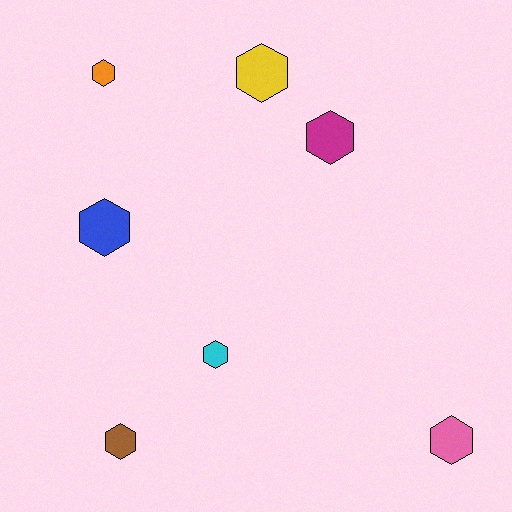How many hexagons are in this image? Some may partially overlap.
There are 7 hexagons.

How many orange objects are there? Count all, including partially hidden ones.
There is 1 orange object.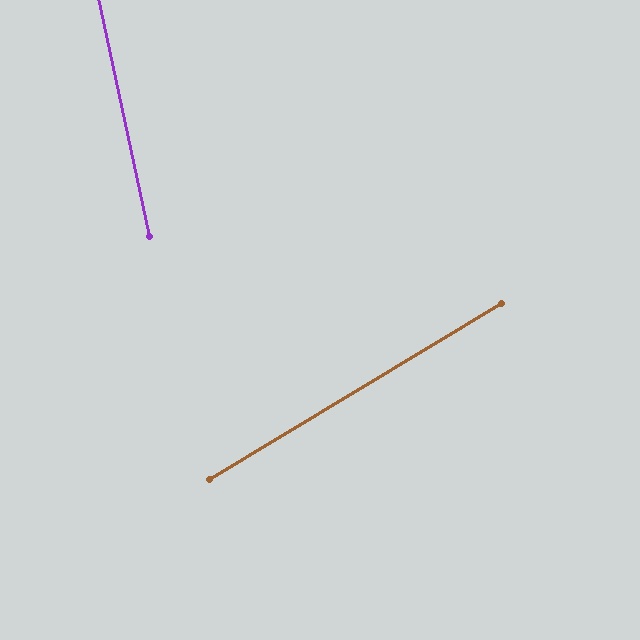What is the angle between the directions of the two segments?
Approximately 71 degrees.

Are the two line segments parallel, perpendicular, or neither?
Neither parallel nor perpendicular — they differ by about 71°.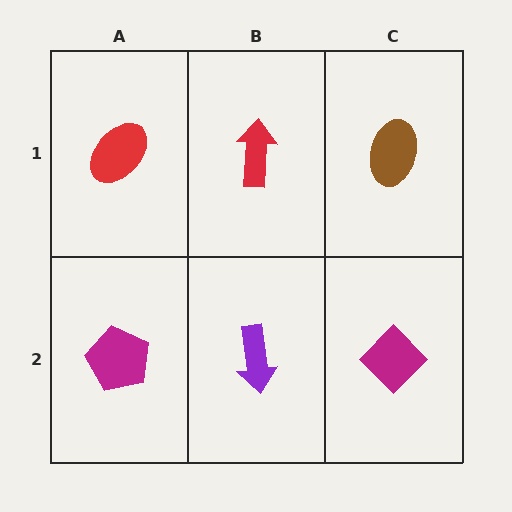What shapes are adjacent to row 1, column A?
A magenta pentagon (row 2, column A), a red arrow (row 1, column B).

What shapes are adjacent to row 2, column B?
A red arrow (row 1, column B), a magenta pentagon (row 2, column A), a magenta diamond (row 2, column C).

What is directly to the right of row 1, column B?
A brown ellipse.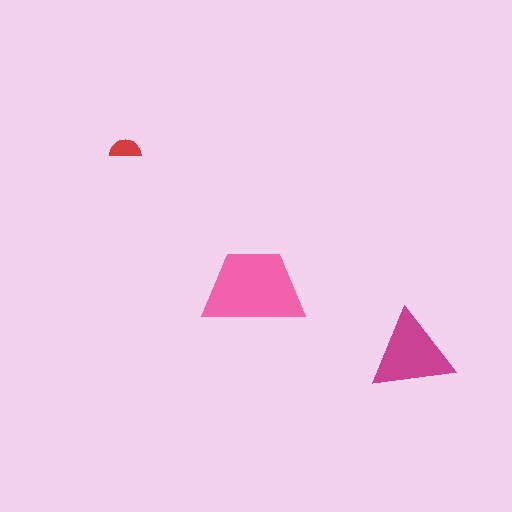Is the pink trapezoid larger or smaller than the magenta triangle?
Larger.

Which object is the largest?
The pink trapezoid.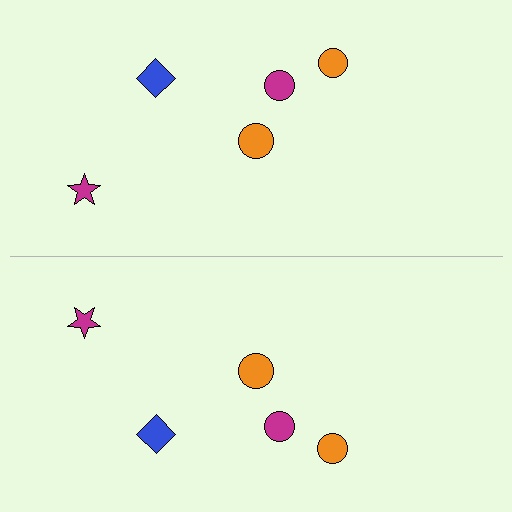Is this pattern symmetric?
Yes, this pattern has bilateral (reflection) symmetry.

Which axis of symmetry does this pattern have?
The pattern has a horizontal axis of symmetry running through the center of the image.